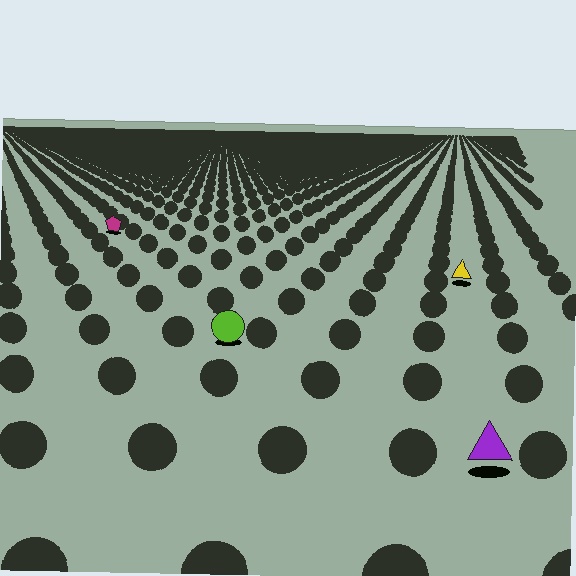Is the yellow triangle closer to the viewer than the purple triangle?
No. The purple triangle is closer — you can tell from the texture gradient: the ground texture is coarser near it.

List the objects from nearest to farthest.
From nearest to farthest: the purple triangle, the lime circle, the yellow triangle, the magenta pentagon.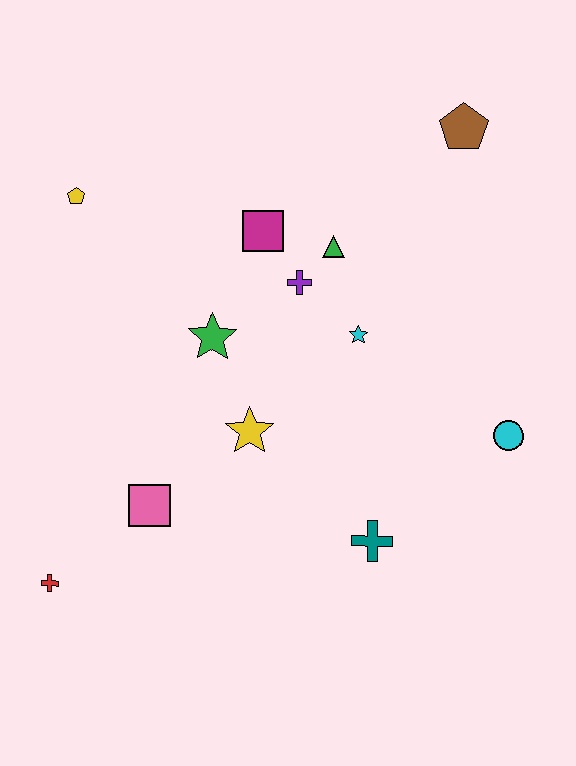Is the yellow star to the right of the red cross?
Yes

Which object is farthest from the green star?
The brown pentagon is farthest from the green star.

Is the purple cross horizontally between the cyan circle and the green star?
Yes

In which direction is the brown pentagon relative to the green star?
The brown pentagon is to the right of the green star.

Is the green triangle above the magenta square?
No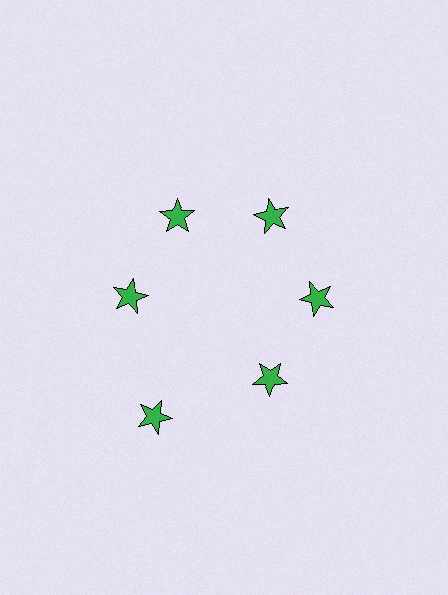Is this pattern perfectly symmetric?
No. The 6 green stars are arranged in a ring, but one element near the 7 o'clock position is pushed outward from the center, breaking the 6-fold rotational symmetry.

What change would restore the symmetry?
The symmetry would be restored by moving it inward, back onto the ring so that all 6 stars sit at equal angles and equal distance from the center.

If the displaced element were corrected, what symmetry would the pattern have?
It would have 6-fold rotational symmetry — the pattern would map onto itself every 60 degrees.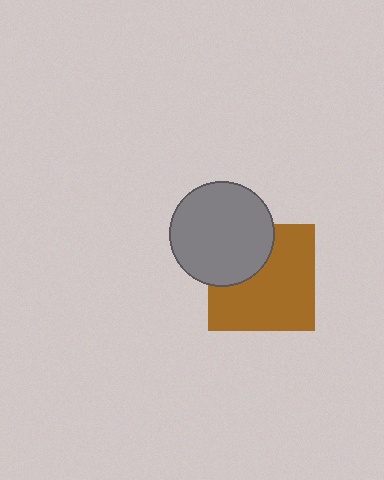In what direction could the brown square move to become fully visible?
The brown square could move toward the lower-right. That would shift it out from behind the gray circle entirely.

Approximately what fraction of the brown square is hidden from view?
Roughly 31% of the brown square is hidden behind the gray circle.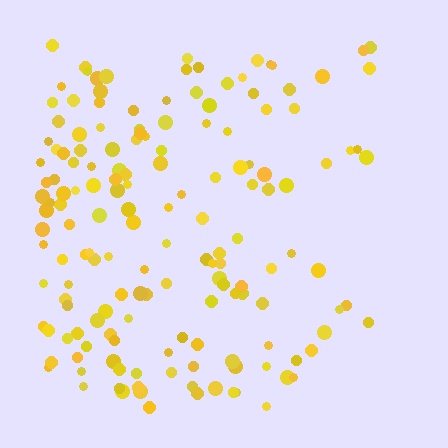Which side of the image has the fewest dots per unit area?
The right.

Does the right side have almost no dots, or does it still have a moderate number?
Still a moderate number, just noticeably fewer than the left.